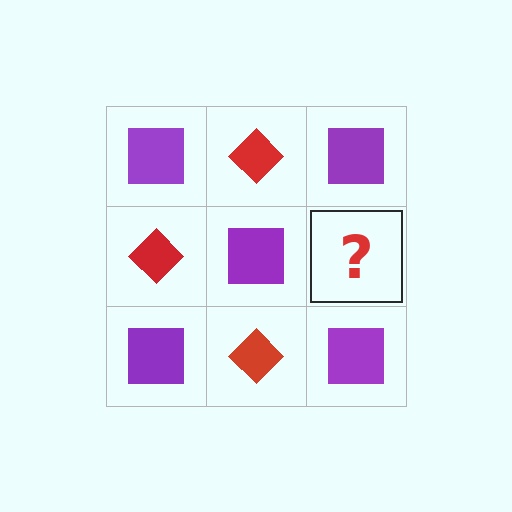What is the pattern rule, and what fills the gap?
The rule is that it alternates purple square and red diamond in a checkerboard pattern. The gap should be filled with a red diamond.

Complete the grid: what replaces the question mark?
The question mark should be replaced with a red diamond.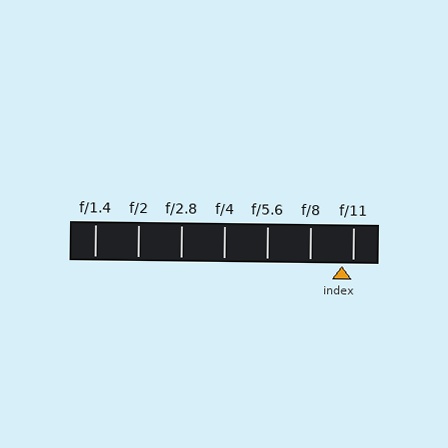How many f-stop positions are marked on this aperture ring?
There are 7 f-stop positions marked.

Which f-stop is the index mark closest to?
The index mark is closest to f/11.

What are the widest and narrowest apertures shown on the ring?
The widest aperture shown is f/1.4 and the narrowest is f/11.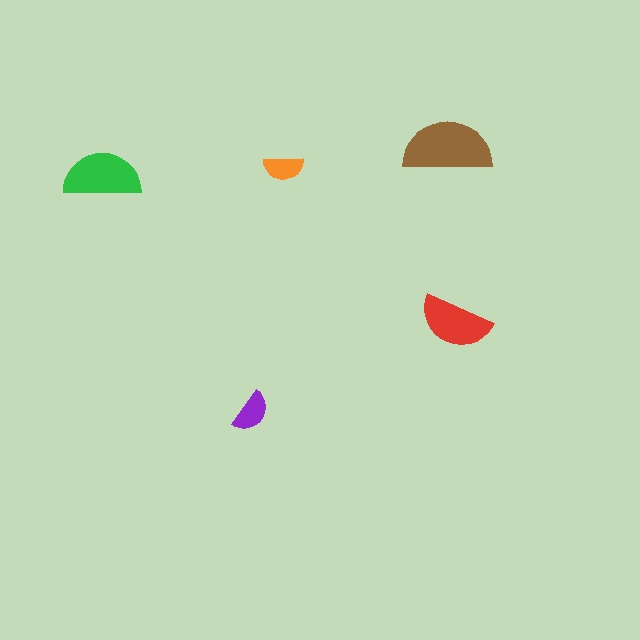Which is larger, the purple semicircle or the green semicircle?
The green one.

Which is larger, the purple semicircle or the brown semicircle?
The brown one.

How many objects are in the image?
There are 5 objects in the image.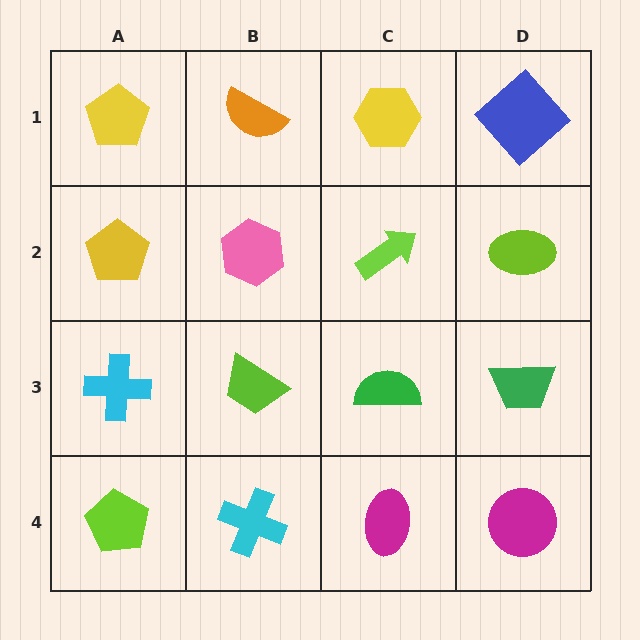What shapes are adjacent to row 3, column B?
A pink hexagon (row 2, column B), a cyan cross (row 4, column B), a cyan cross (row 3, column A), a green semicircle (row 3, column C).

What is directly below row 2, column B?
A lime trapezoid.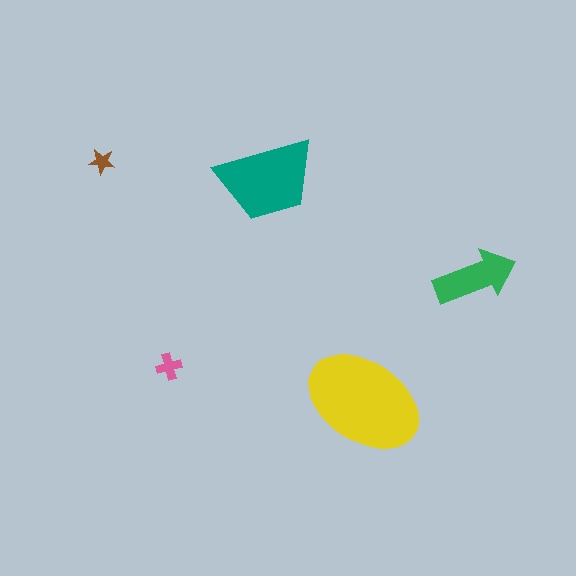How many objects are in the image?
There are 5 objects in the image.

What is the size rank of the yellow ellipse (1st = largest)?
1st.